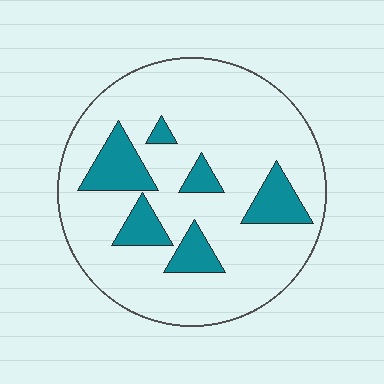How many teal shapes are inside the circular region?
6.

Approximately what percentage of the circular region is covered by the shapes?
Approximately 20%.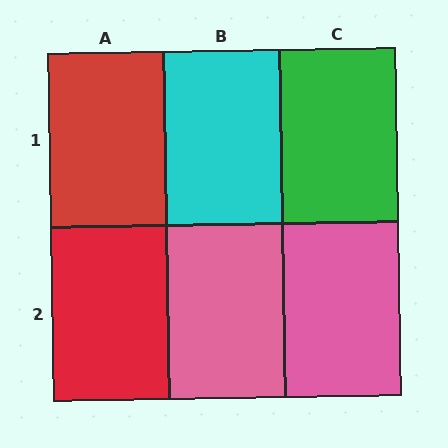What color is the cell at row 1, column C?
Green.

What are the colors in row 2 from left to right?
Red, pink, pink.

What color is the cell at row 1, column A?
Red.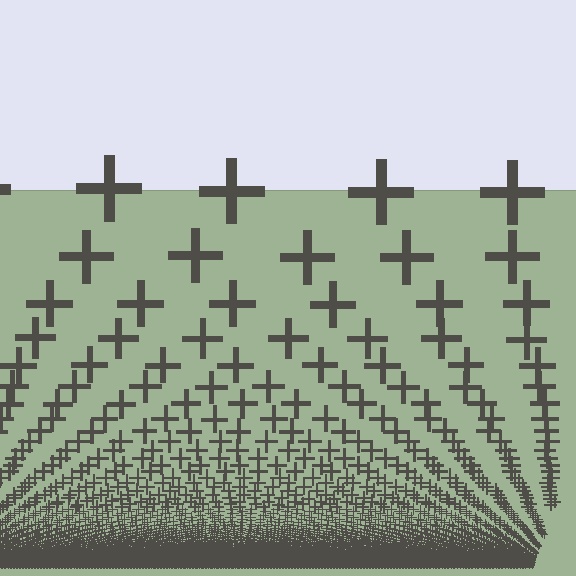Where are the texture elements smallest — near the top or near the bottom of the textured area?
Near the bottom.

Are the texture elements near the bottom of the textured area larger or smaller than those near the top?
Smaller. The gradient is inverted — elements near the bottom are smaller and denser.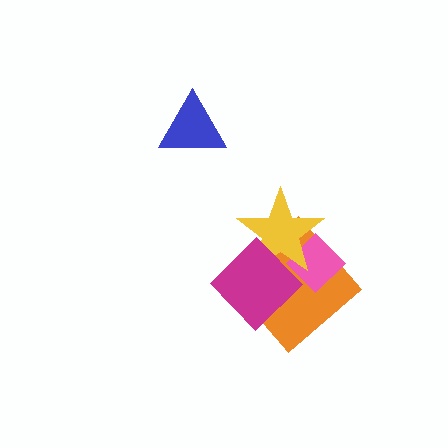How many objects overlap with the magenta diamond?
2 objects overlap with the magenta diamond.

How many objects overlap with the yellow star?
3 objects overlap with the yellow star.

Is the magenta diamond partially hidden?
No, no other shape covers it.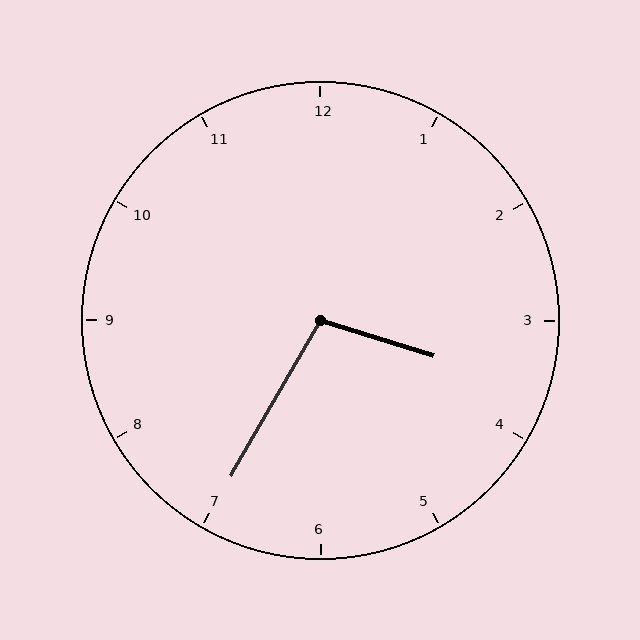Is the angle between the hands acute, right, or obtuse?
It is obtuse.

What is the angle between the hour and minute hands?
Approximately 102 degrees.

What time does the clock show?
3:35.